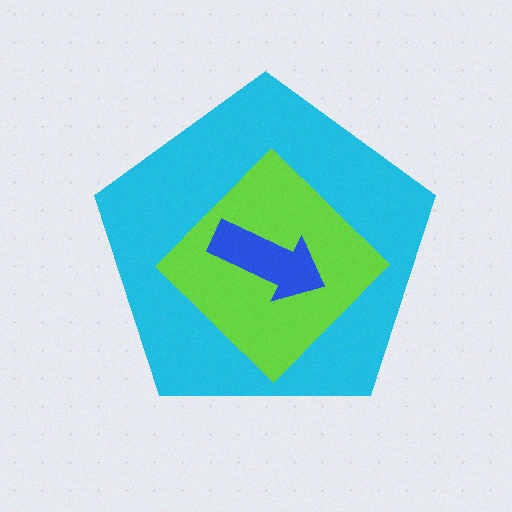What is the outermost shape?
The cyan pentagon.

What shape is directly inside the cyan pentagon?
The lime diamond.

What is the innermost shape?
The blue arrow.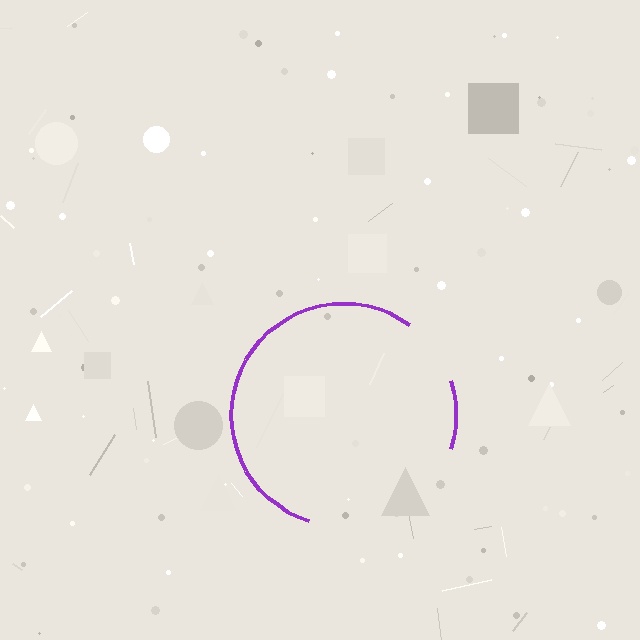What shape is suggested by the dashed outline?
The dashed outline suggests a circle.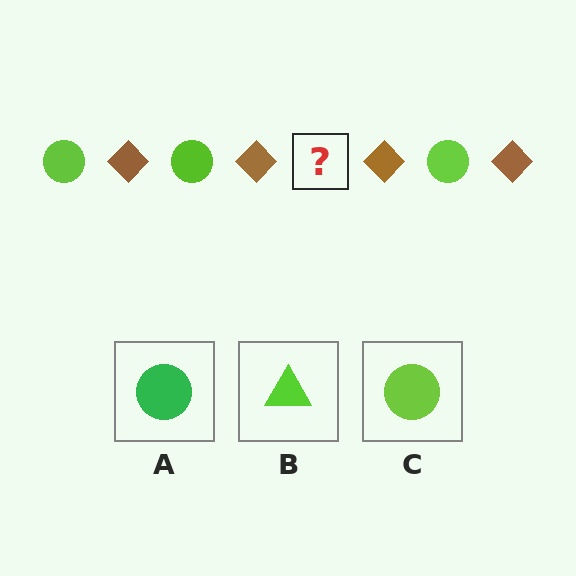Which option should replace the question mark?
Option C.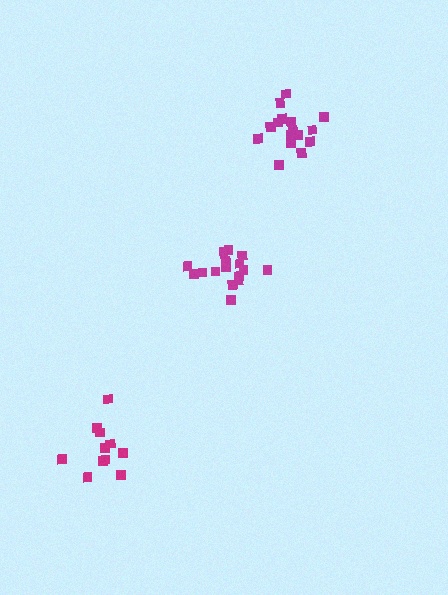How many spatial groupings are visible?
There are 3 spatial groupings.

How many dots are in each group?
Group 1: 11 dots, Group 2: 16 dots, Group 3: 16 dots (43 total).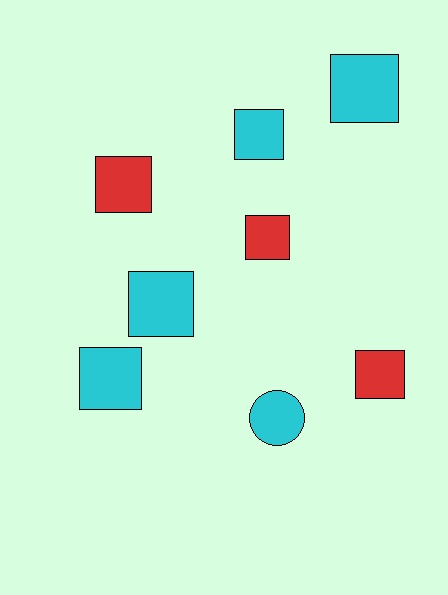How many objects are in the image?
There are 8 objects.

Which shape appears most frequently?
Square, with 7 objects.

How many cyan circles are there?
There is 1 cyan circle.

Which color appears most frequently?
Cyan, with 5 objects.